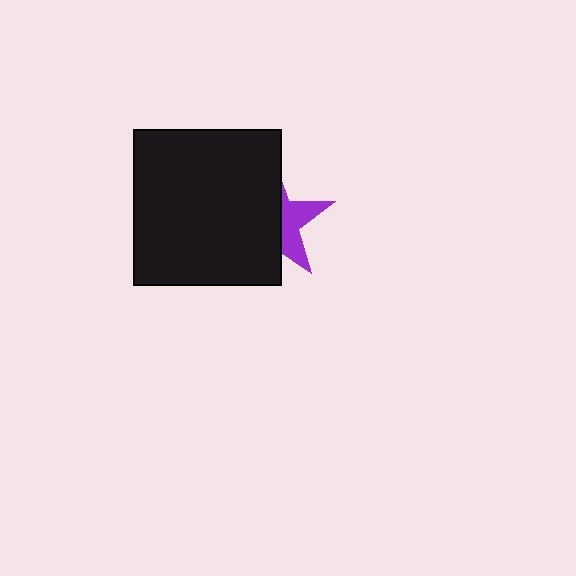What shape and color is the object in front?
The object in front is a black rectangle.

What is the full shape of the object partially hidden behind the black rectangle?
The partially hidden object is a purple star.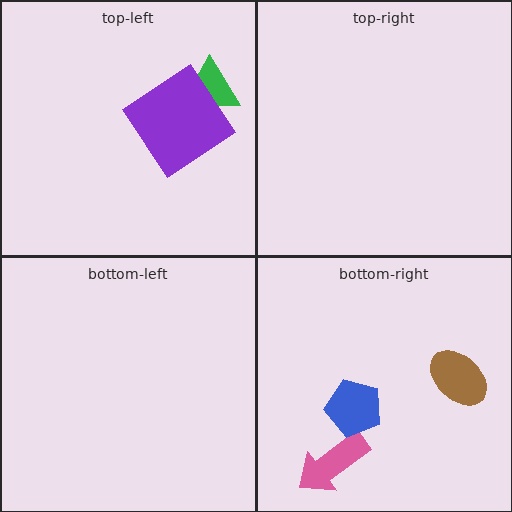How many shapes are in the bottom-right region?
3.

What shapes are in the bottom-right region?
The pink arrow, the brown ellipse, the blue pentagon.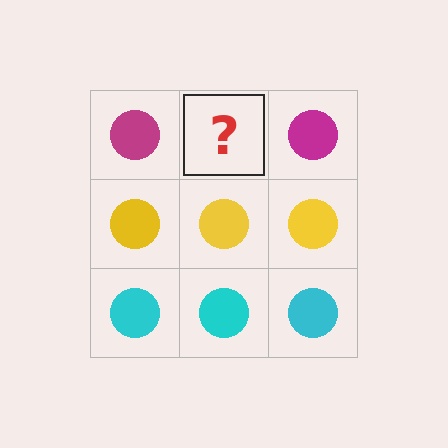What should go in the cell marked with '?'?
The missing cell should contain a magenta circle.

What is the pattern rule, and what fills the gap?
The rule is that each row has a consistent color. The gap should be filled with a magenta circle.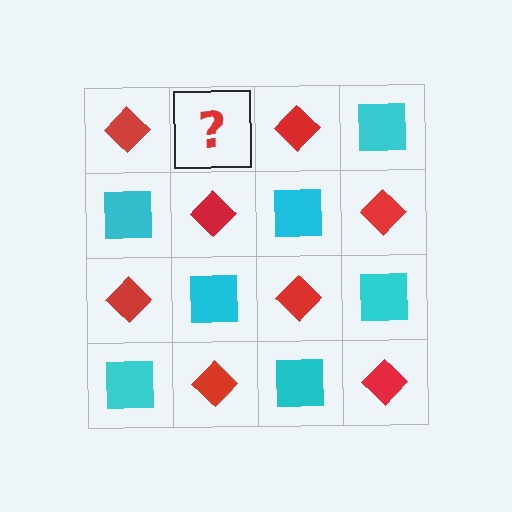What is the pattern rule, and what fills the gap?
The rule is that it alternates red diamond and cyan square in a checkerboard pattern. The gap should be filled with a cyan square.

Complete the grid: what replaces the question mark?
The question mark should be replaced with a cyan square.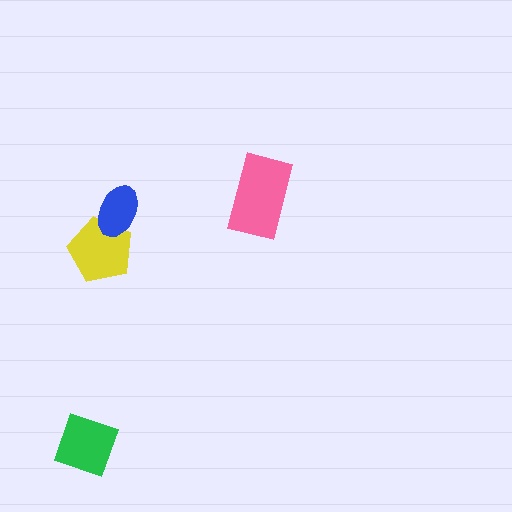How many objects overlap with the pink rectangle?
0 objects overlap with the pink rectangle.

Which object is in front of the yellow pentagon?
The blue ellipse is in front of the yellow pentagon.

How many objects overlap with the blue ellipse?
1 object overlaps with the blue ellipse.